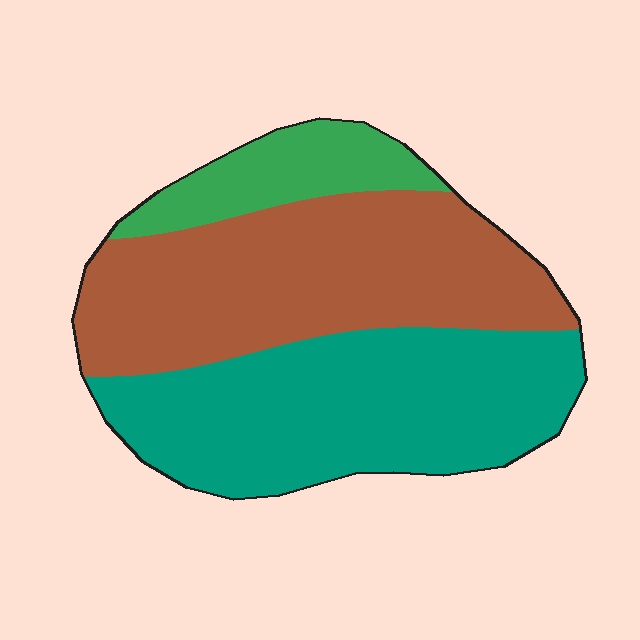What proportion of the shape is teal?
Teal takes up between a quarter and a half of the shape.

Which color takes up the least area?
Green, at roughly 15%.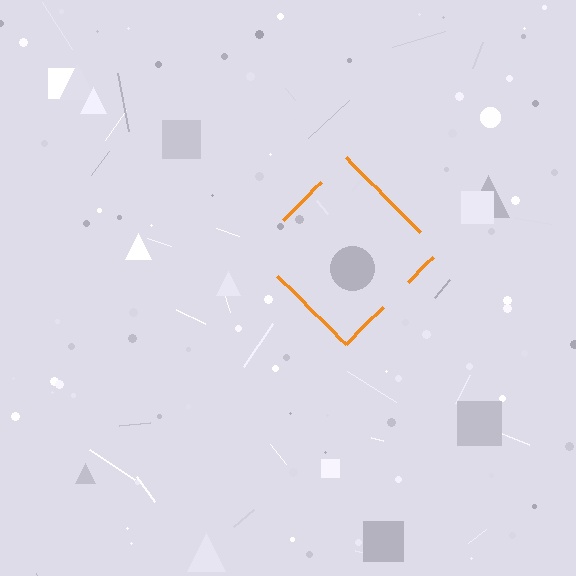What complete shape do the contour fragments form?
The contour fragments form a diamond.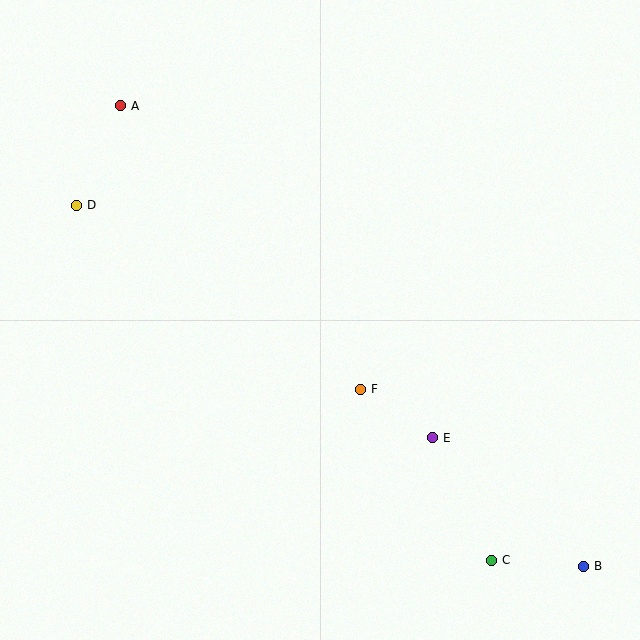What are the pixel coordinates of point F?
Point F is at (360, 389).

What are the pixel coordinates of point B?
Point B is at (583, 566).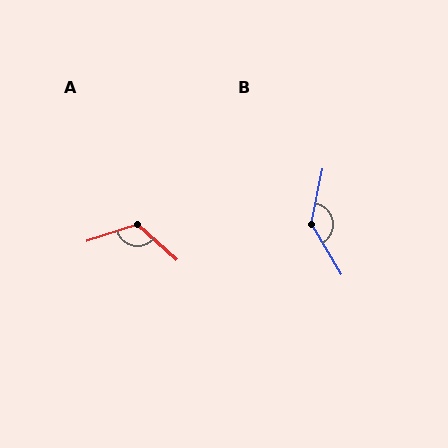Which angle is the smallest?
A, at approximately 120 degrees.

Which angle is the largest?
B, at approximately 138 degrees.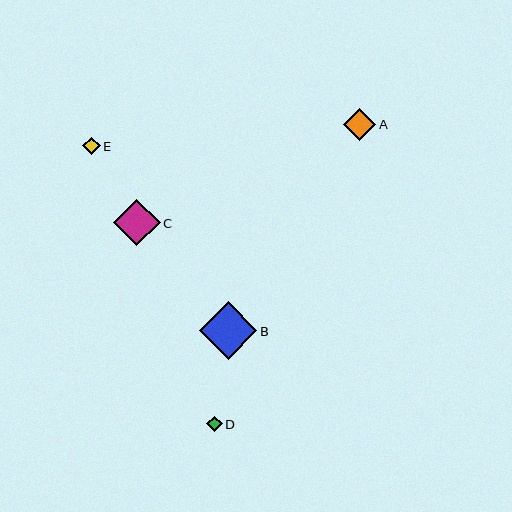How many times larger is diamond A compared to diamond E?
Diamond A is approximately 1.8 times the size of diamond E.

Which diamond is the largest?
Diamond B is the largest with a size of approximately 57 pixels.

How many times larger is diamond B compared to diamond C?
Diamond B is approximately 1.2 times the size of diamond C.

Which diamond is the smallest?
Diamond D is the smallest with a size of approximately 16 pixels.